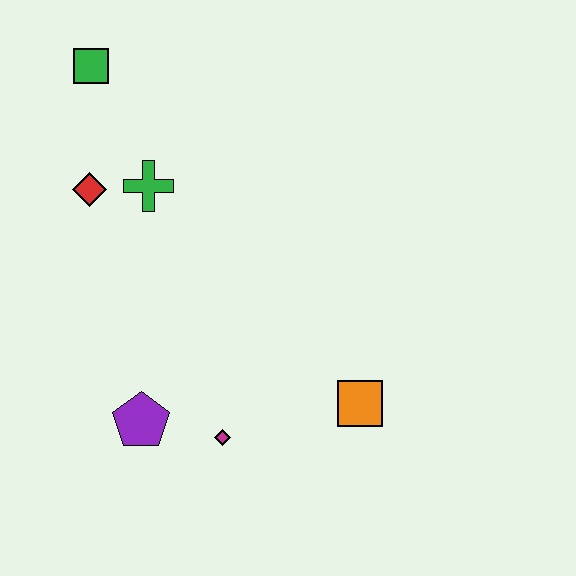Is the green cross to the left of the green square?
No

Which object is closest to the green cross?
The red diamond is closest to the green cross.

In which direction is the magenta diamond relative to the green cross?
The magenta diamond is below the green cross.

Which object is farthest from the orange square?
The green square is farthest from the orange square.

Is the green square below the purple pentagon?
No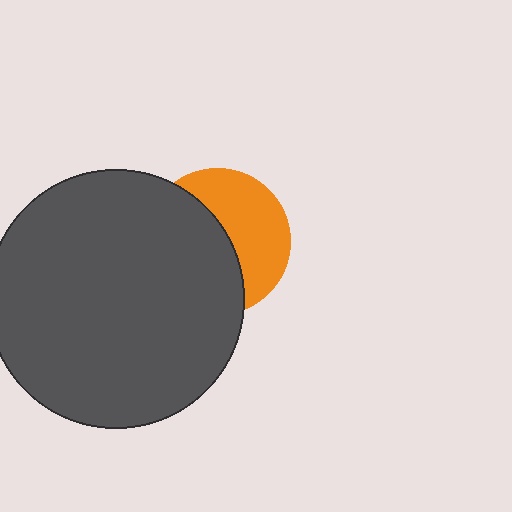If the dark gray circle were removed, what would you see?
You would see the complete orange circle.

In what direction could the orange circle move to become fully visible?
The orange circle could move right. That would shift it out from behind the dark gray circle entirely.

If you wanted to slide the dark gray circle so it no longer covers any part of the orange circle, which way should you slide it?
Slide it left — that is the most direct way to separate the two shapes.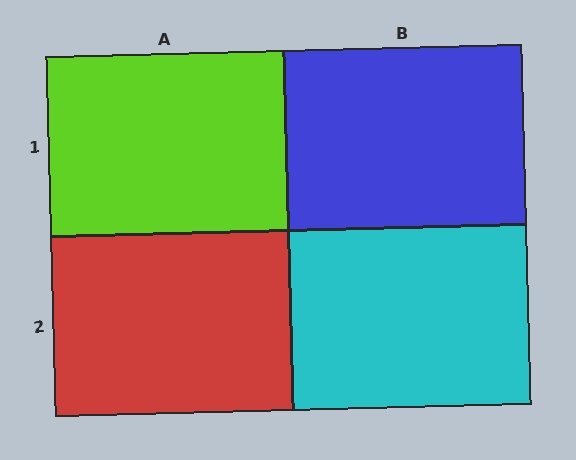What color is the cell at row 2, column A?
Red.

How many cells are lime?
1 cell is lime.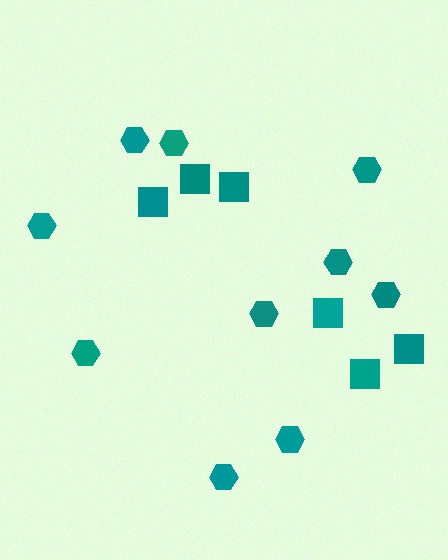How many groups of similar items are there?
There are 2 groups: one group of hexagons (10) and one group of squares (6).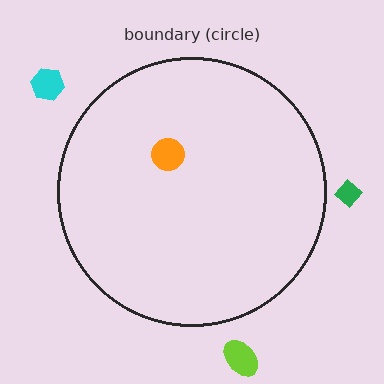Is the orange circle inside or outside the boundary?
Inside.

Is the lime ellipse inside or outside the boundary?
Outside.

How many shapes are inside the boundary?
1 inside, 3 outside.